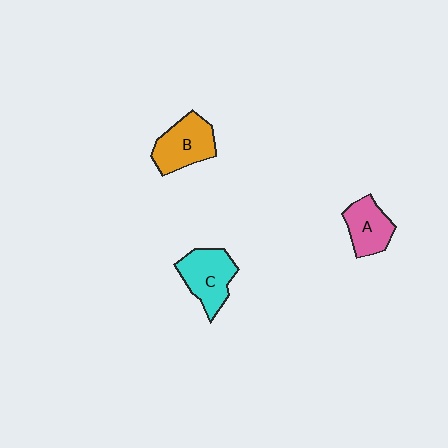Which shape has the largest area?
Shape C (cyan).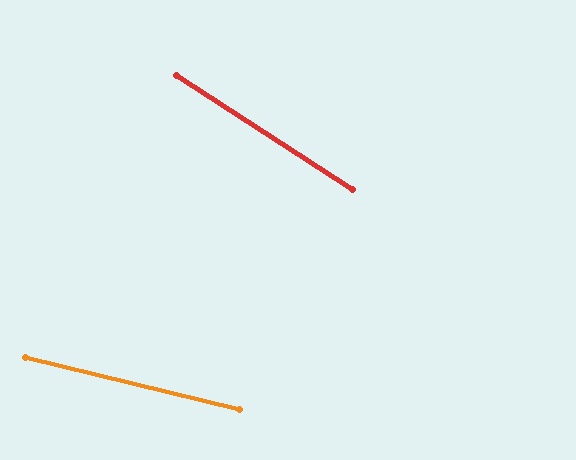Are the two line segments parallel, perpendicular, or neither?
Neither parallel nor perpendicular — they differ by about 19°.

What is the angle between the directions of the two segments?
Approximately 19 degrees.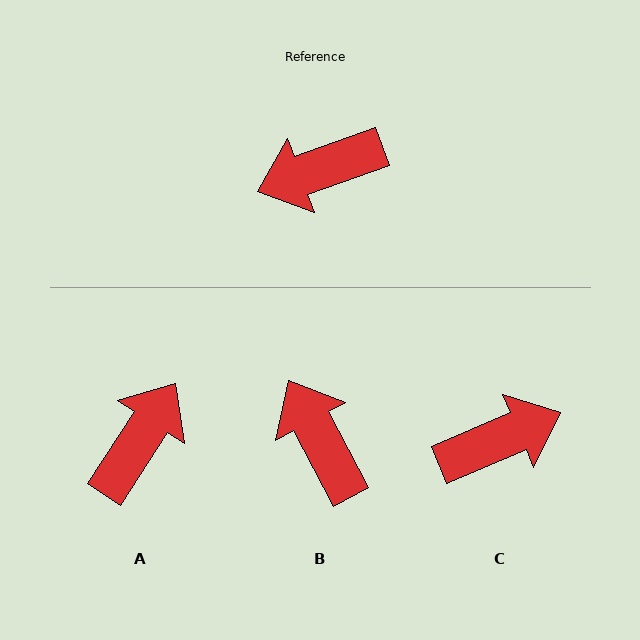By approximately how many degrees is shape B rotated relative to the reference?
Approximately 81 degrees clockwise.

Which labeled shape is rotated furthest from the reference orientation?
C, about 176 degrees away.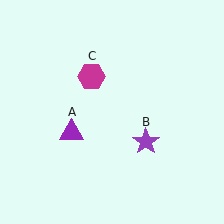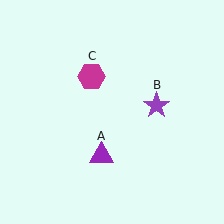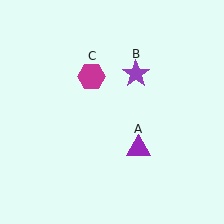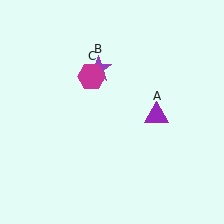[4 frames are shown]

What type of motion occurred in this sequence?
The purple triangle (object A), purple star (object B) rotated counterclockwise around the center of the scene.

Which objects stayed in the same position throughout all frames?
Magenta hexagon (object C) remained stationary.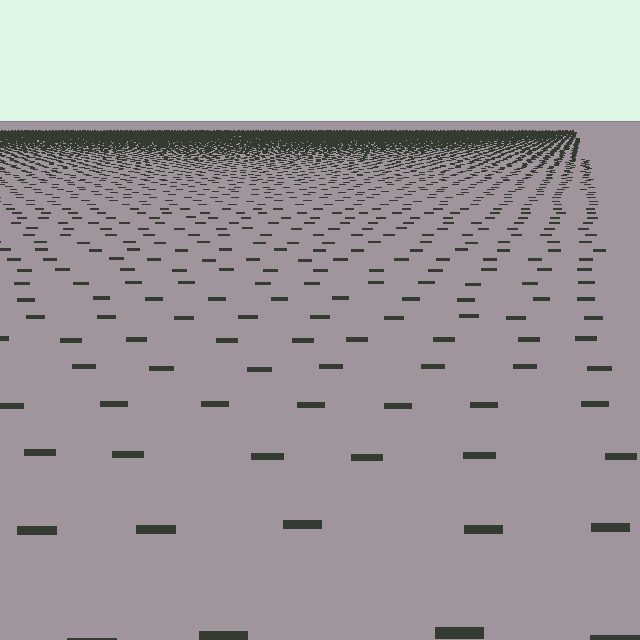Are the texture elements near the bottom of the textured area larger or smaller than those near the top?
Larger. Near the bottom, elements are closer to the viewer and appear at a bigger on-screen size.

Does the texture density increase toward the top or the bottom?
Density increases toward the top.